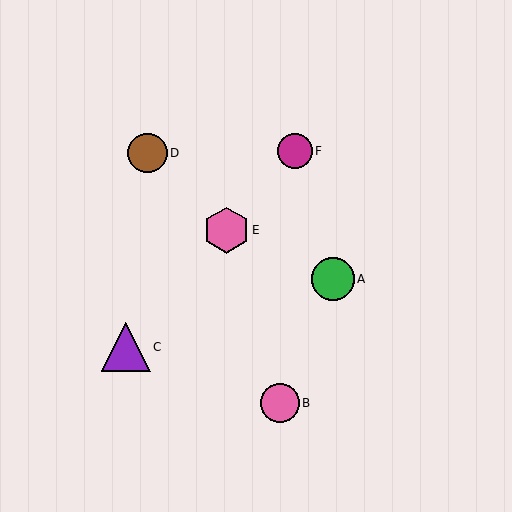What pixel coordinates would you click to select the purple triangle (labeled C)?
Click at (126, 347) to select the purple triangle C.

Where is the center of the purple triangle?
The center of the purple triangle is at (126, 347).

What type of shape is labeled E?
Shape E is a pink hexagon.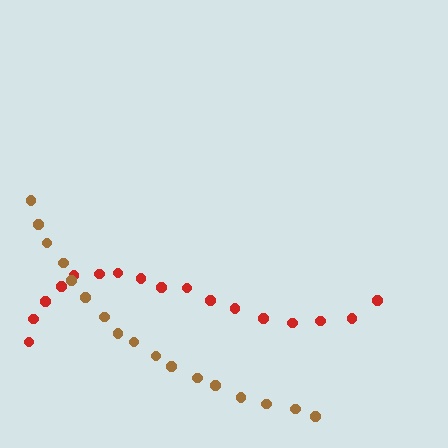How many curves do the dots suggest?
There are 2 distinct paths.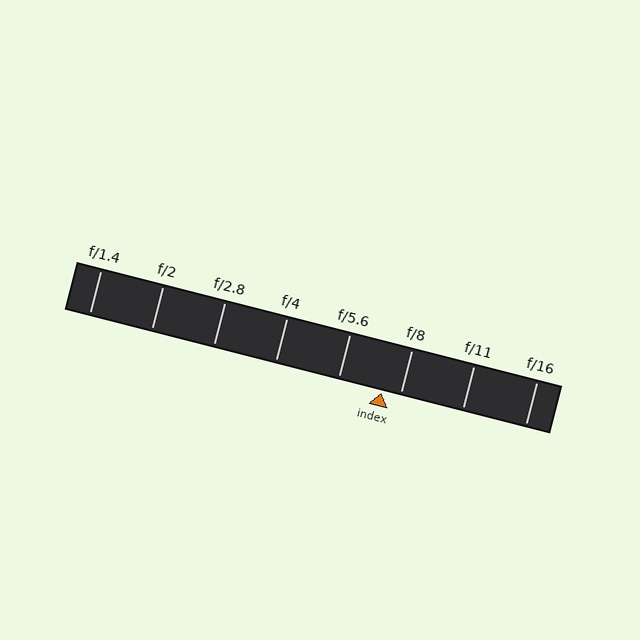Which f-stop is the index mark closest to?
The index mark is closest to f/8.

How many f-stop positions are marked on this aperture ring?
There are 8 f-stop positions marked.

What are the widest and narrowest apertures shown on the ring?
The widest aperture shown is f/1.4 and the narrowest is f/16.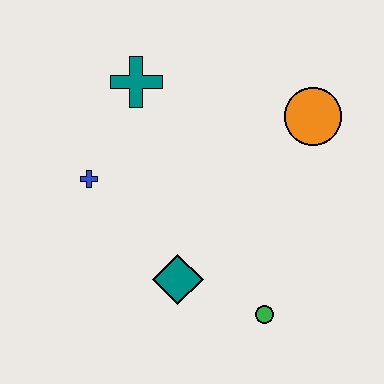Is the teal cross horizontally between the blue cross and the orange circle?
Yes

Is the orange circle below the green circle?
No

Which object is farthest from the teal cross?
The green circle is farthest from the teal cross.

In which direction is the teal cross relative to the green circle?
The teal cross is above the green circle.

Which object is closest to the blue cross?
The teal cross is closest to the blue cross.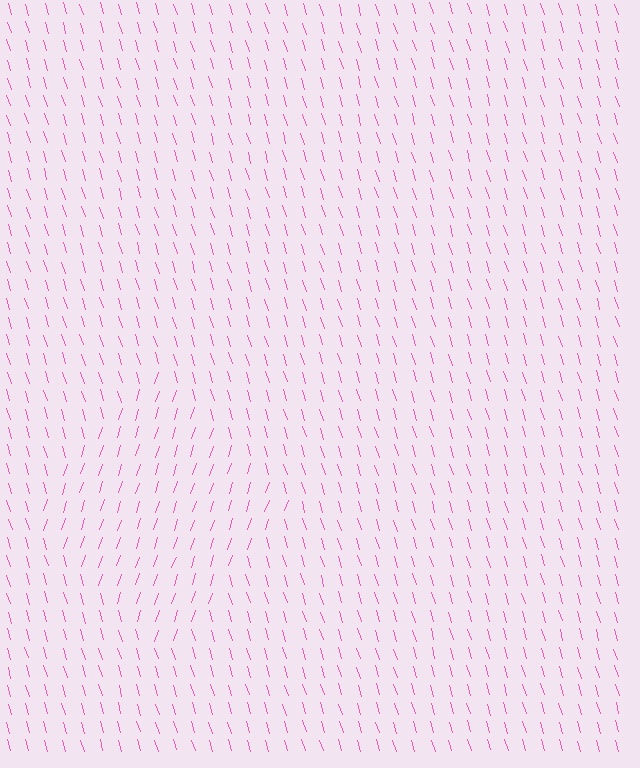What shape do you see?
I see a diamond.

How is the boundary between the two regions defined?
The boundary is defined purely by a change in line orientation (approximately 36 degrees difference). All lines are the same color and thickness.